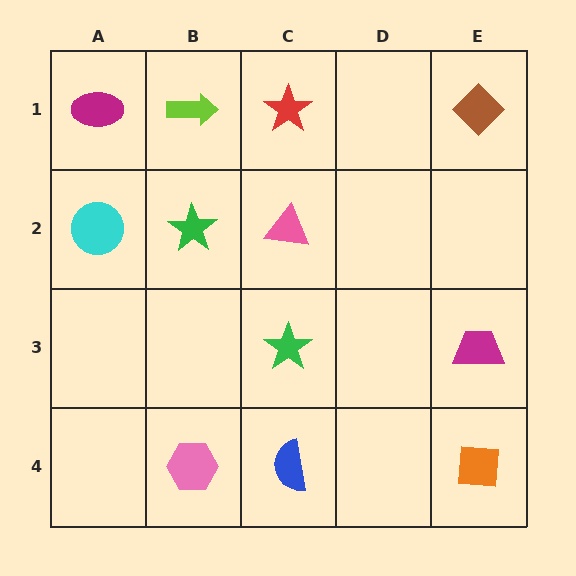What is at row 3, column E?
A magenta trapezoid.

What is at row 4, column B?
A pink hexagon.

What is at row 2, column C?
A pink triangle.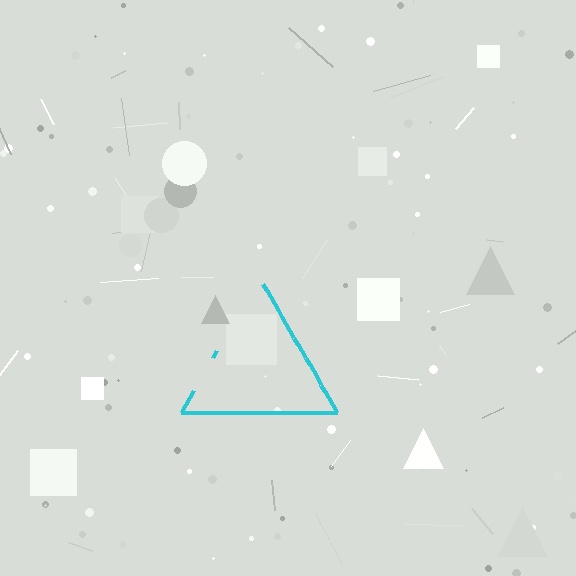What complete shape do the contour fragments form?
The contour fragments form a triangle.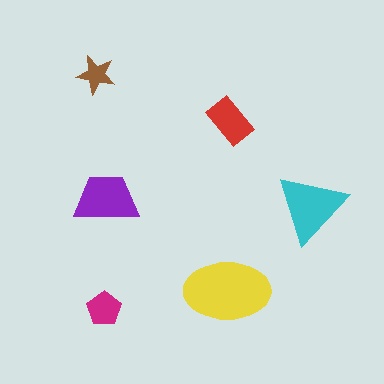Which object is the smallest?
The brown star.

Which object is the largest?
The yellow ellipse.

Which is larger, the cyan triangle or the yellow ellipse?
The yellow ellipse.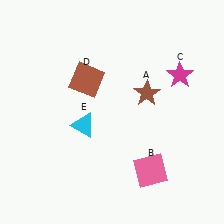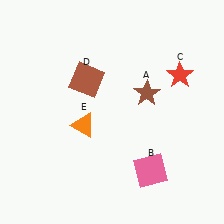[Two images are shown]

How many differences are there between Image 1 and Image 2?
There are 2 differences between the two images.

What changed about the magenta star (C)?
In Image 1, C is magenta. In Image 2, it changed to red.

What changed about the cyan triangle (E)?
In Image 1, E is cyan. In Image 2, it changed to orange.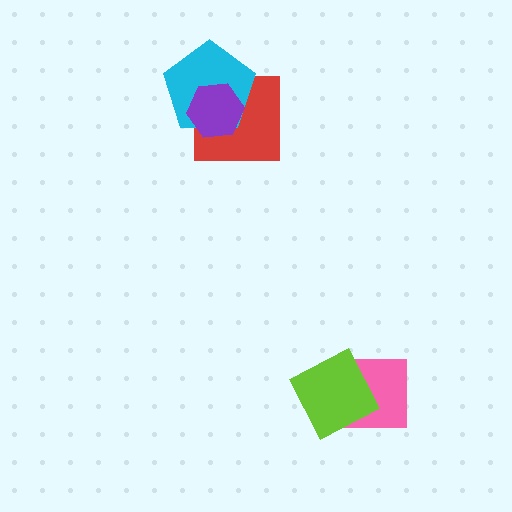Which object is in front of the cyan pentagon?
The purple hexagon is in front of the cyan pentagon.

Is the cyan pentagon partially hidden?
Yes, it is partially covered by another shape.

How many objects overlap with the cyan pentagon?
2 objects overlap with the cyan pentagon.